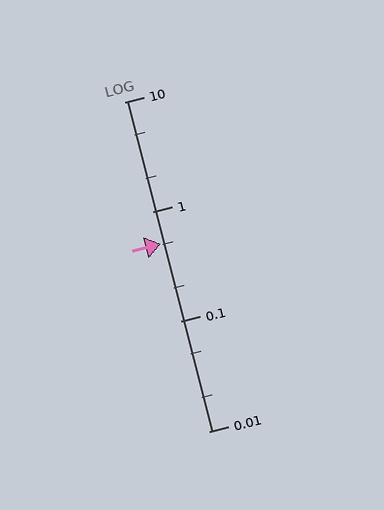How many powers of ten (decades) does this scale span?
The scale spans 3 decades, from 0.01 to 10.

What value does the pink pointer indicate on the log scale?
The pointer indicates approximately 0.51.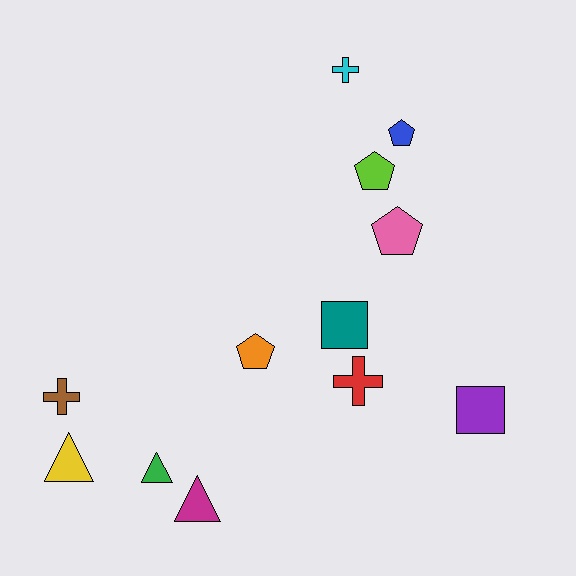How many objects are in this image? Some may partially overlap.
There are 12 objects.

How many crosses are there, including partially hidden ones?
There are 3 crosses.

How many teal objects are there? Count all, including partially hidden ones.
There is 1 teal object.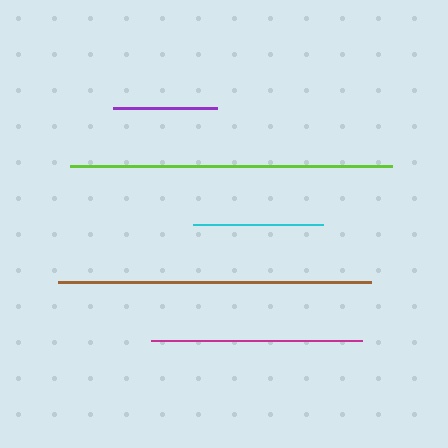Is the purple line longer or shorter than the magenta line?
The magenta line is longer than the purple line.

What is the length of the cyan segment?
The cyan segment is approximately 129 pixels long.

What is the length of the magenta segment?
The magenta segment is approximately 211 pixels long.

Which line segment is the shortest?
The purple line is the shortest at approximately 103 pixels.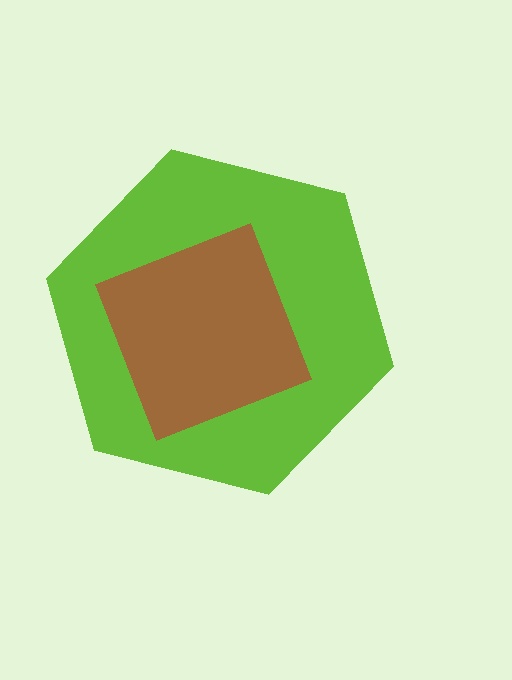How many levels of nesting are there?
2.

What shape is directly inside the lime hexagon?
The brown square.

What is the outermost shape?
The lime hexagon.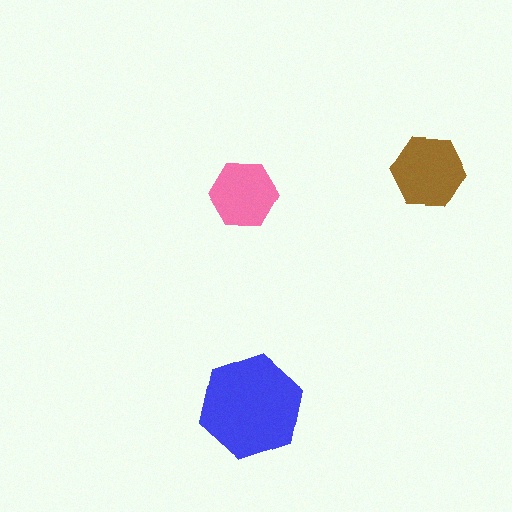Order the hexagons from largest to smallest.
the blue one, the brown one, the pink one.